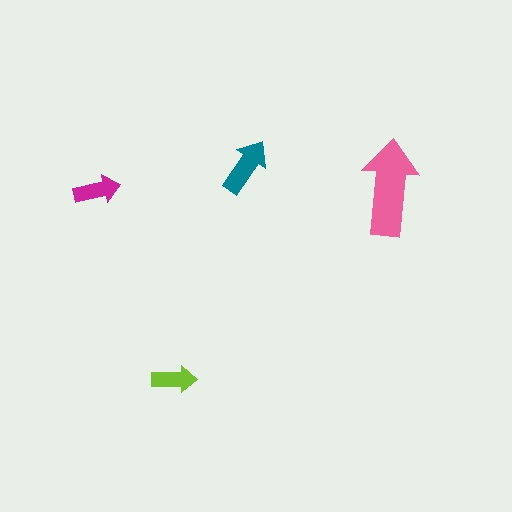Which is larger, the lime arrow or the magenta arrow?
The magenta one.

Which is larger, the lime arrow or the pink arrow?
The pink one.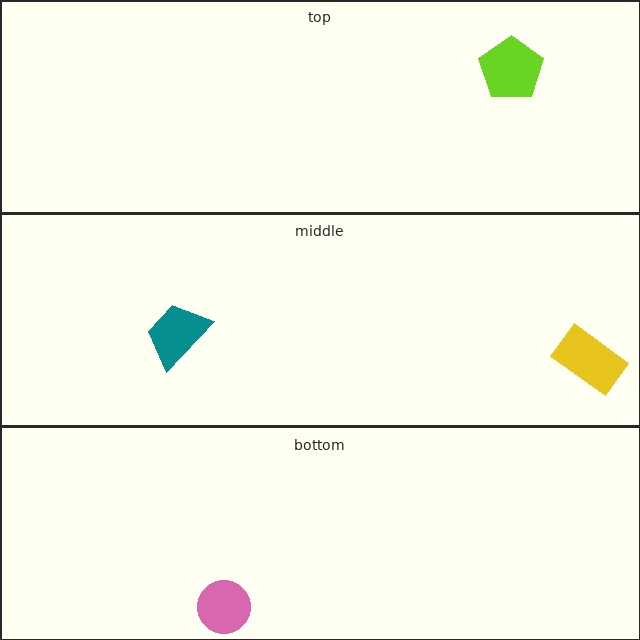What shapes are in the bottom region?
The pink circle.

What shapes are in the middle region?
The yellow rectangle, the teal trapezoid.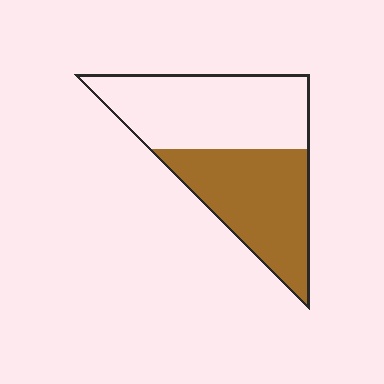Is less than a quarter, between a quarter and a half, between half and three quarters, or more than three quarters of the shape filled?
Between a quarter and a half.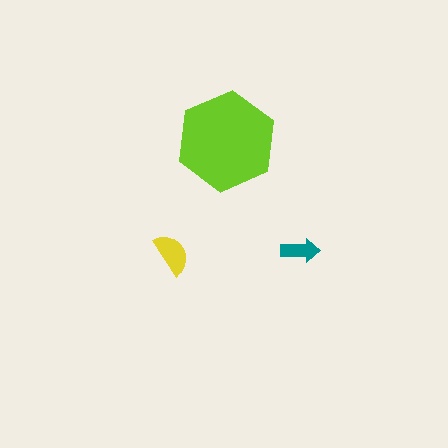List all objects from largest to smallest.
The lime hexagon, the yellow semicircle, the teal arrow.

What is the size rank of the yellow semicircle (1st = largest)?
2nd.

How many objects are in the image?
There are 3 objects in the image.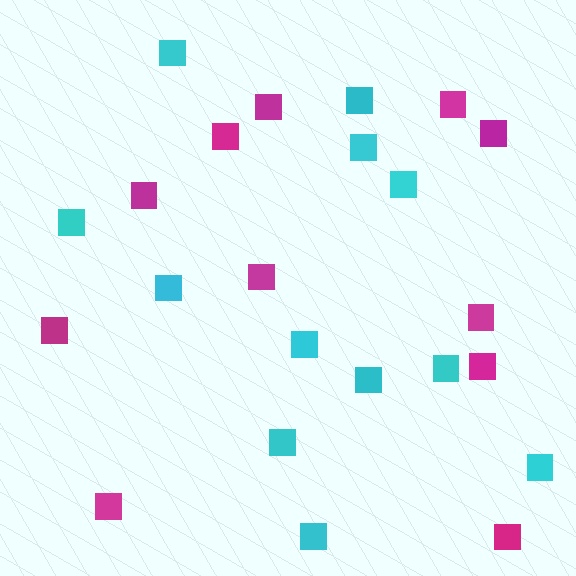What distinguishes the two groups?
There are 2 groups: one group of magenta squares (11) and one group of cyan squares (12).